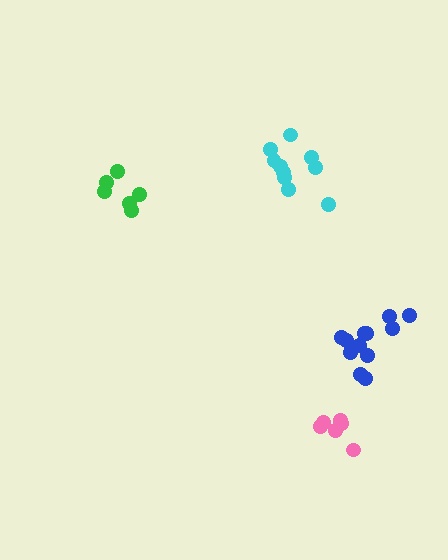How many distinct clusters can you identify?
There are 4 distinct clusters.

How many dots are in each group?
Group 1: 6 dots, Group 2: 6 dots, Group 3: 12 dots, Group 4: 10 dots (34 total).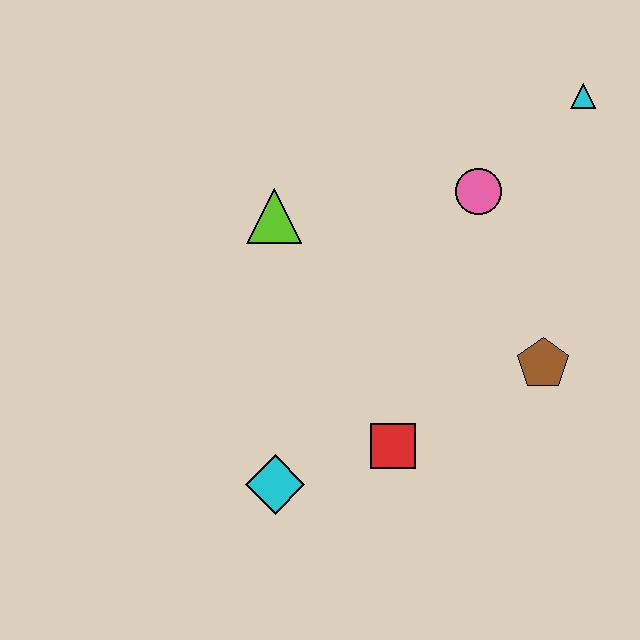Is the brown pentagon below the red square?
No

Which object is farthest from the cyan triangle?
The cyan diamond is farthest from the cyan triangle.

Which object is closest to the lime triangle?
The pink circle is closest to the lime triangle.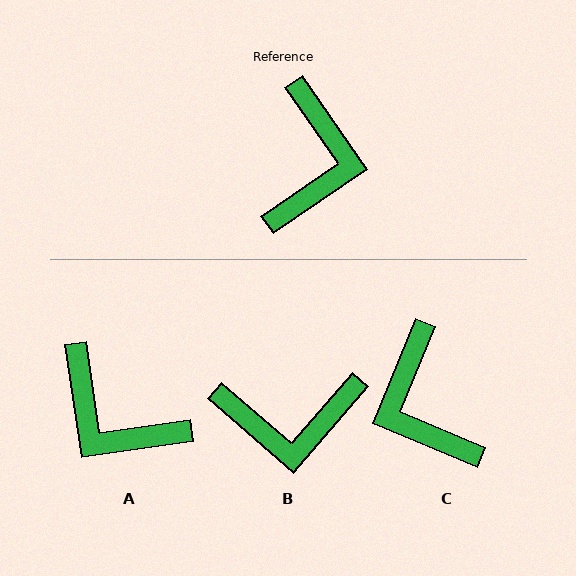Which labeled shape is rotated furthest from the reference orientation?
C, about 147 degrees away.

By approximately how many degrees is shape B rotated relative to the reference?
Approximately 75 degrees clockwise.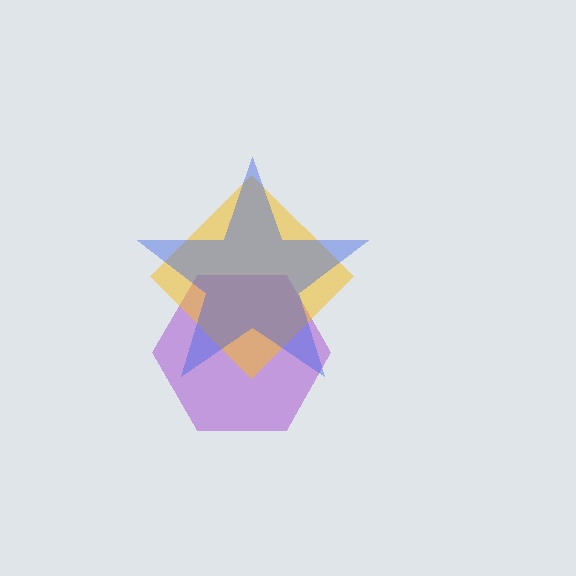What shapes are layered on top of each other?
The layered shapes are: a purple hexagon, a yellow diamond, a blue star.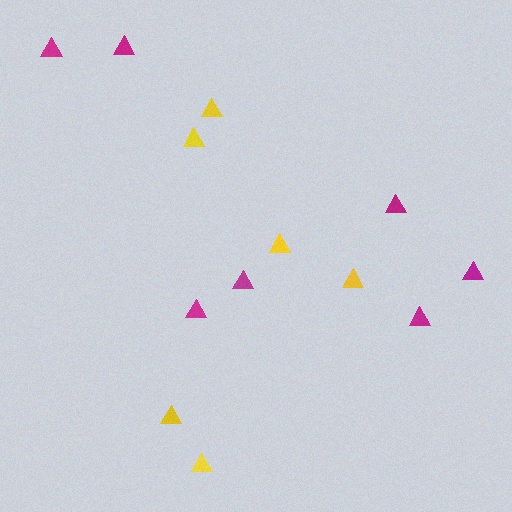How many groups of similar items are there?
There are 2 groups: one group of magenta triangles (7) and one group of yellow triangles (6).